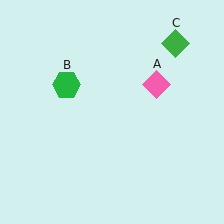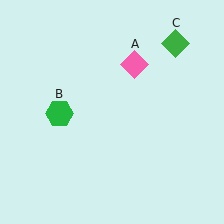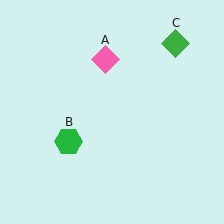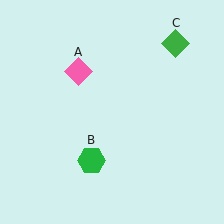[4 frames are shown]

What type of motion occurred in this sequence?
The pink diamond (object A), green hexagon (object B) rotated counterclockwise around the center of the scene.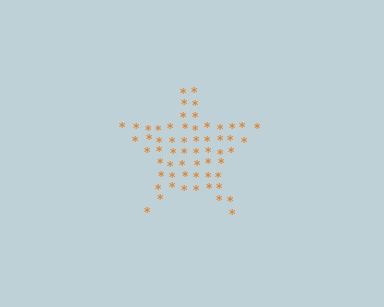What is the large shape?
The large shape is a star.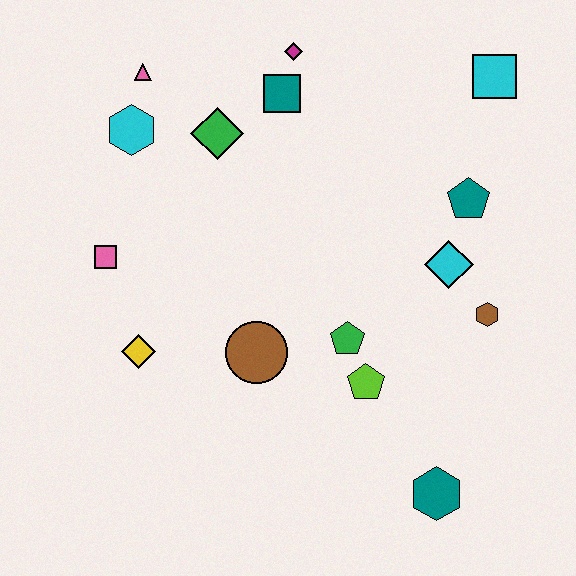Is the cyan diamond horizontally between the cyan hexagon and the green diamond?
No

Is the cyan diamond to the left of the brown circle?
No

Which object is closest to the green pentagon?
The lime pentagon is closest to the green pentagon.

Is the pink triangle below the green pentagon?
No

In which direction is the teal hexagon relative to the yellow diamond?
The teal hexagon is to the right of the yellow diamond.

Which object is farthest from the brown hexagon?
The pink triangle is farthest from the brown hexagon.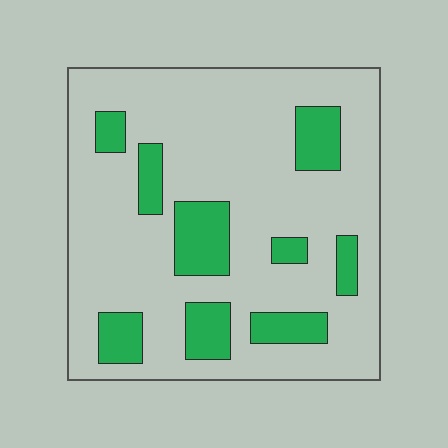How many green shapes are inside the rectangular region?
9.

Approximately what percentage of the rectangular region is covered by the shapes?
Approximately 20%.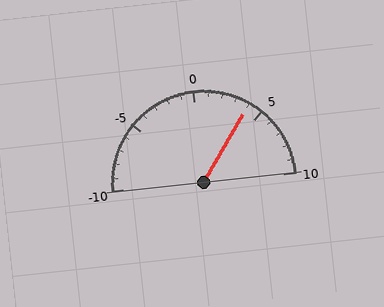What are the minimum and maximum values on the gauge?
The gauge ranges from -10 to 10.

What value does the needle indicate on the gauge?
The needle indicates approximately 4.